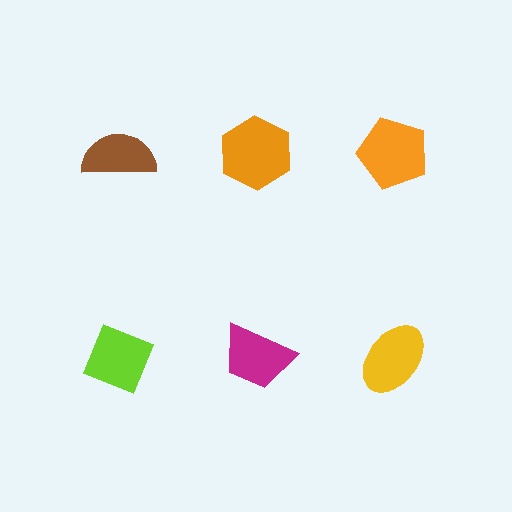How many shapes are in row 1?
3 shapes.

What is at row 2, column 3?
A yellow ellipse.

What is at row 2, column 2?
A magenta trapezoid.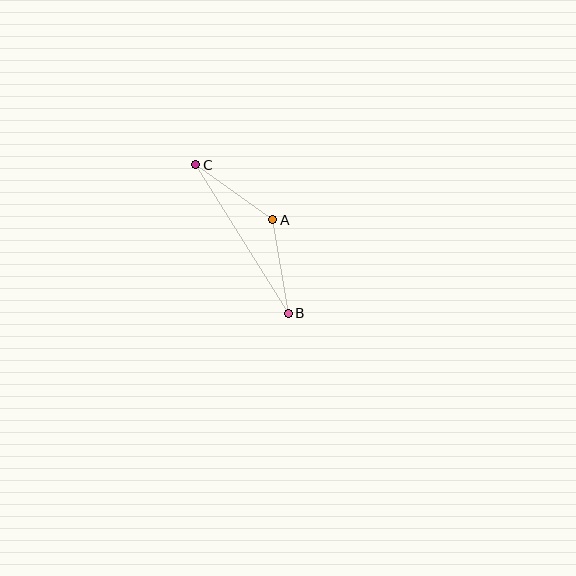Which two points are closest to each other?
Points A and B are closest to each other.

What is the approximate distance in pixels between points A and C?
The distance between A and C is approximately 95 pixels.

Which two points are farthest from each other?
Points B and C are farthest from each other.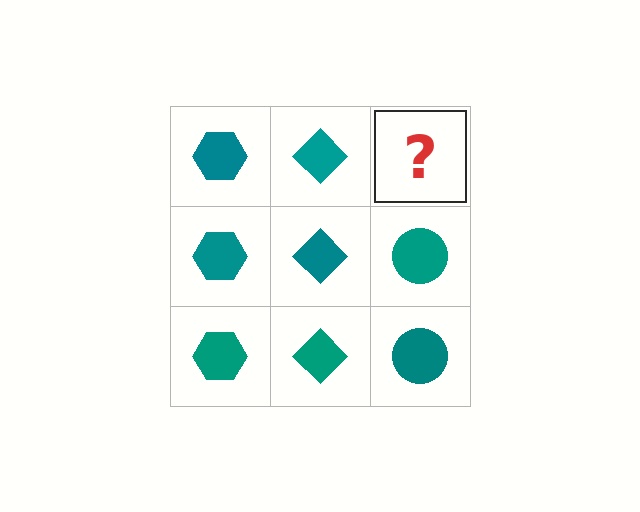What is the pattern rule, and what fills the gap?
The rule is that each column has a consistent shape. The gap should be filled with a teal circle.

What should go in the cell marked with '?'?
The missing cell should contain a teal circle.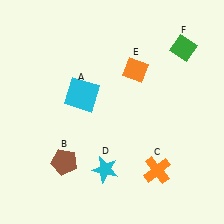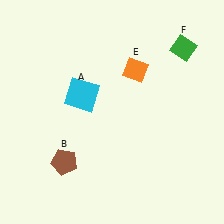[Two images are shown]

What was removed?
The orange cross (C), the cyan star (D) were removed in Image 2.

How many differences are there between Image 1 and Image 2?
There are 2 differences between the two images.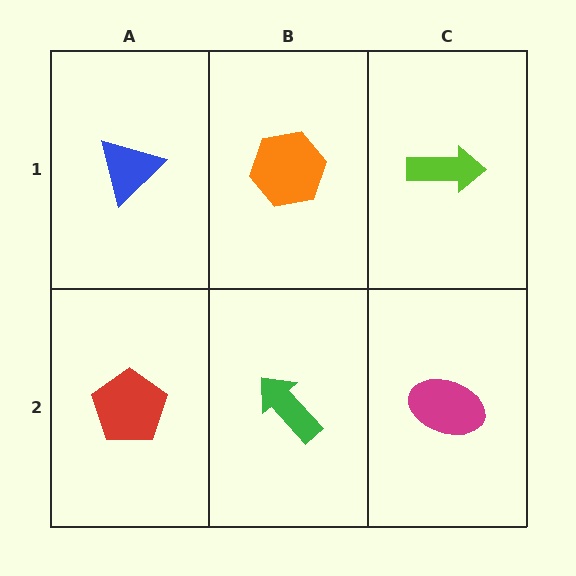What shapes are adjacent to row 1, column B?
A green arrow (row 2, column B), a blue triangle (row 1, column A), a lime arrow (row 1, column C).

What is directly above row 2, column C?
A lime arrow.